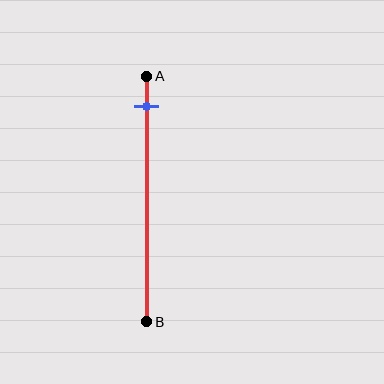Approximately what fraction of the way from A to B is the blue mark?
The blue mark is approximately 10% of the way from A to B.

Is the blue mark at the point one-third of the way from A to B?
No, the mark is at about 10% from A, not at the 33% one-third point.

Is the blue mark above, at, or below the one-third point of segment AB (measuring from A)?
The blue mark is above the one-third point of segment AB.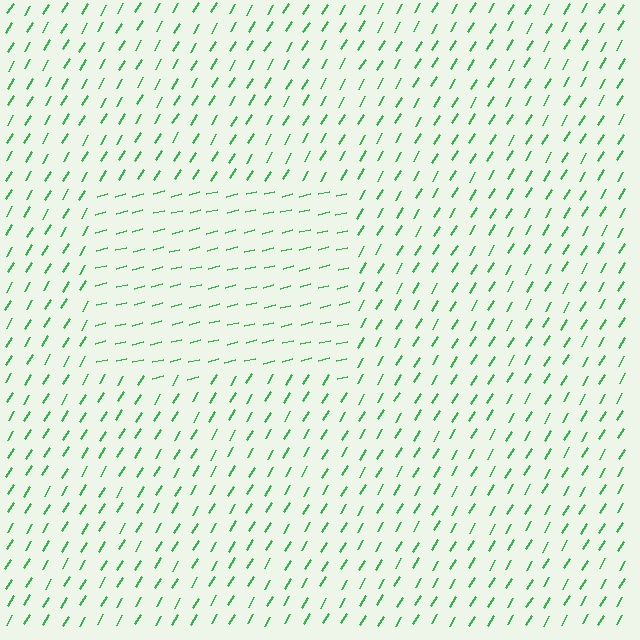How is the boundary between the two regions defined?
The boundary is defined purely by a change in line orientation (approximately 45 degrees difference). All lines are the same color and thickness.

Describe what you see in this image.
The image is filled with small green line segments. A rectangle region in the image has lines oriented differently from the surrounding lines, creating a visible texture boundary.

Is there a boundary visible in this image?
Yes, there is a texture boundary formed by a change in line orientation.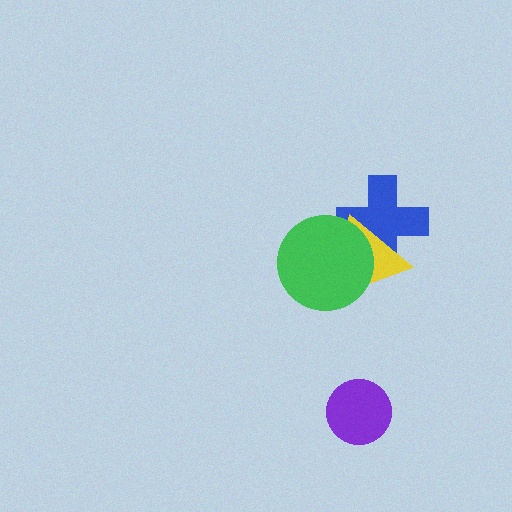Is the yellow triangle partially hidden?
Yes, it is partially covered by another shape.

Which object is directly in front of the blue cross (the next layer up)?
The yellow triangle is directly in front of the blue cross.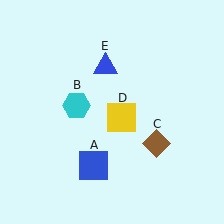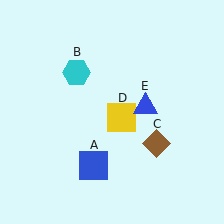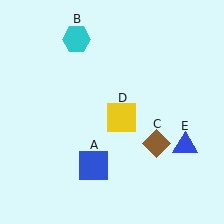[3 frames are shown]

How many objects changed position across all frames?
2 objects changed position: cyan hexagon (object B), blue triangle (object E).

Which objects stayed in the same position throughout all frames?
Blue square (object A) and brown diamond (object C) and yellow square (object D) remained stationary.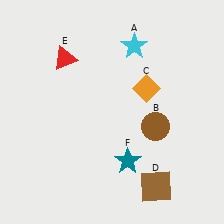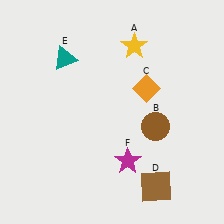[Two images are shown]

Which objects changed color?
A changed from cyan to yellow. E changed from red to teal. F changed from teal to magenta.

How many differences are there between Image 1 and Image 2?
There are 3 differences between the two images.